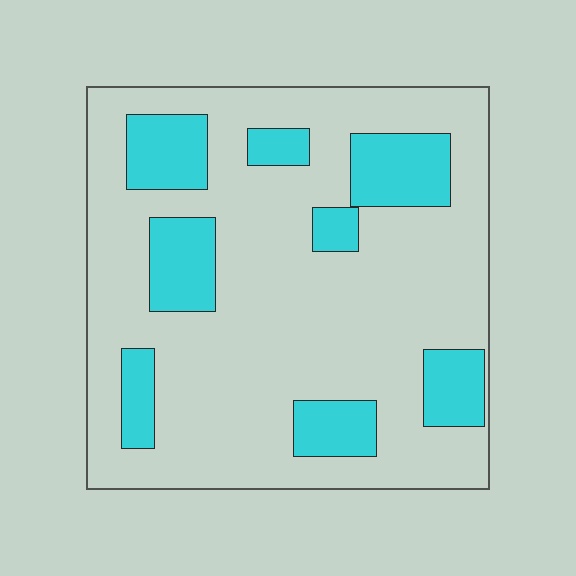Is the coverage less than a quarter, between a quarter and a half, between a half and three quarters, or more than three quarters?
Less than a quarter.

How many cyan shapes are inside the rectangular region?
8.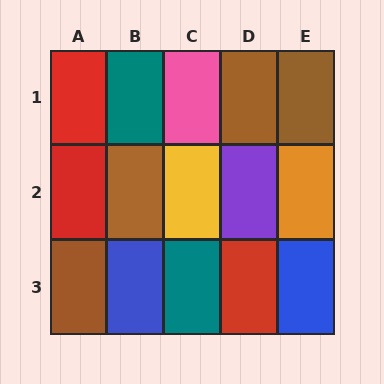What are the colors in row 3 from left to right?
Brown, blue, teal, red, blue.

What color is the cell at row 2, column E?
Orange.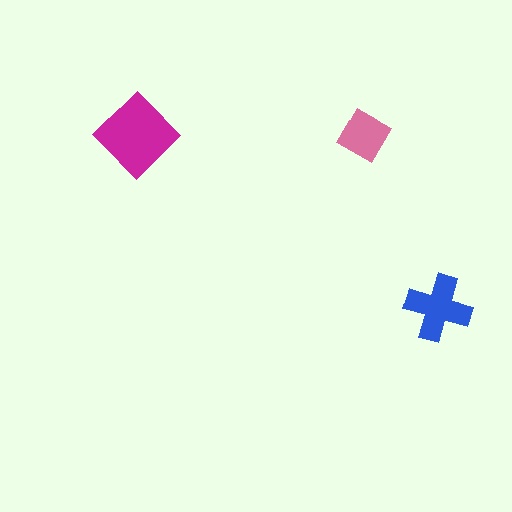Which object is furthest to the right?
The blue cross is rightmost.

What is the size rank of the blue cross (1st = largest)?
2nd.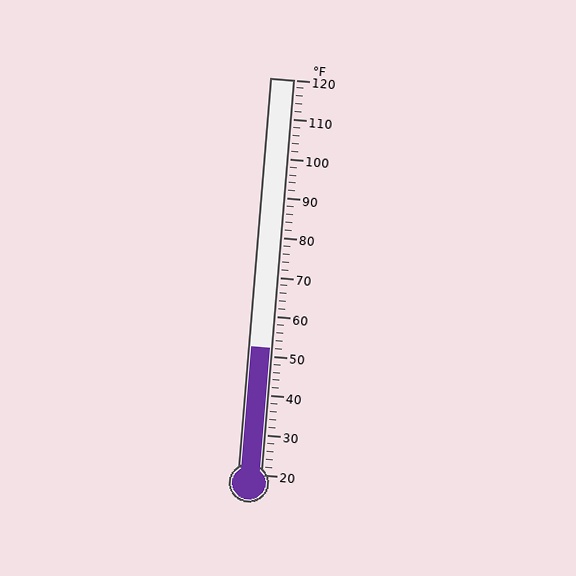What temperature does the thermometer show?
The thermometer shows approximately 52°F.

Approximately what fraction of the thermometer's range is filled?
The thermometer is filled to approximately 30% of its range.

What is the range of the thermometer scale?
The thermometer scale ranges from 20°F to 120°F.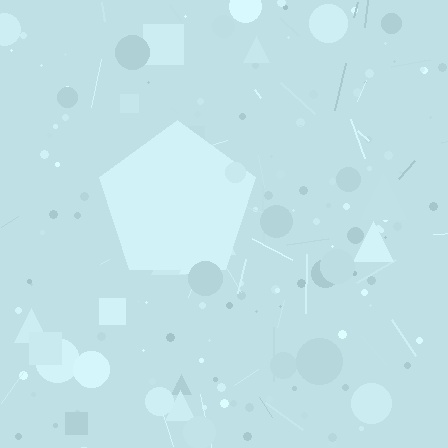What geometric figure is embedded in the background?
A pentagon is embedded in the background.